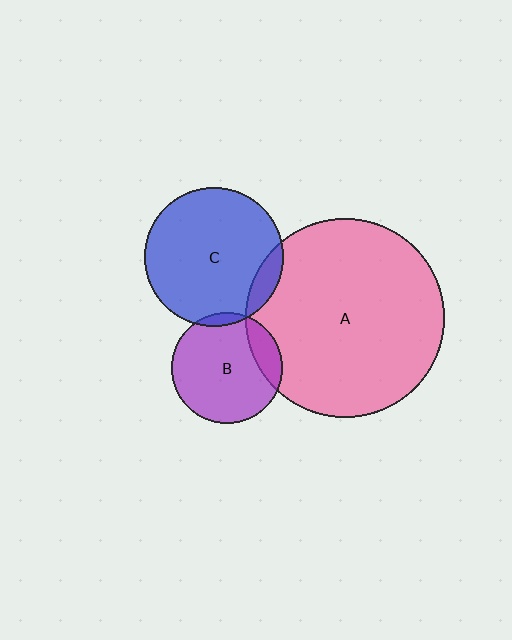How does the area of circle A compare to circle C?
Approximately 2.0 times.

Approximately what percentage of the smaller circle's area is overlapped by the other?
Approximately 5%.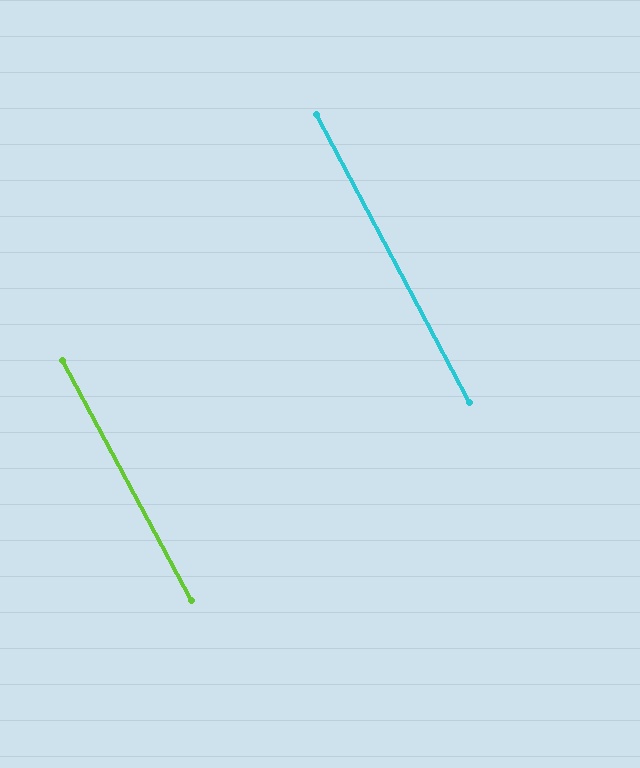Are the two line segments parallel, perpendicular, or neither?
Parallel — their directions differ by only 0.2°.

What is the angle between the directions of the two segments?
Approximately 0 degrees.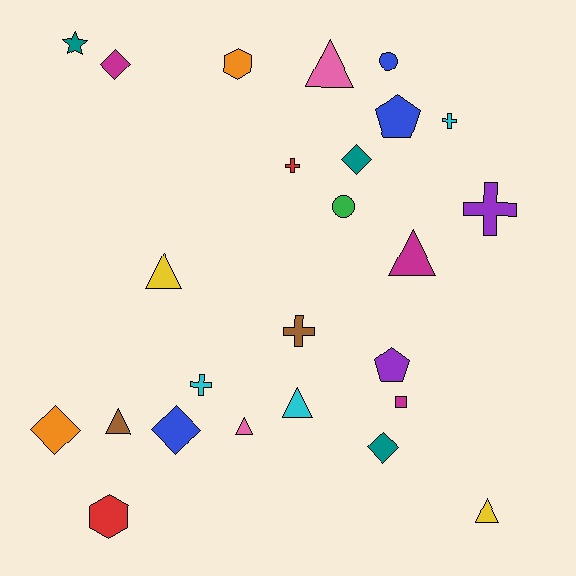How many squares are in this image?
There is 1 square.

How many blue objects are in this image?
There are 3 blue objects.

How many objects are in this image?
There are 25 objects.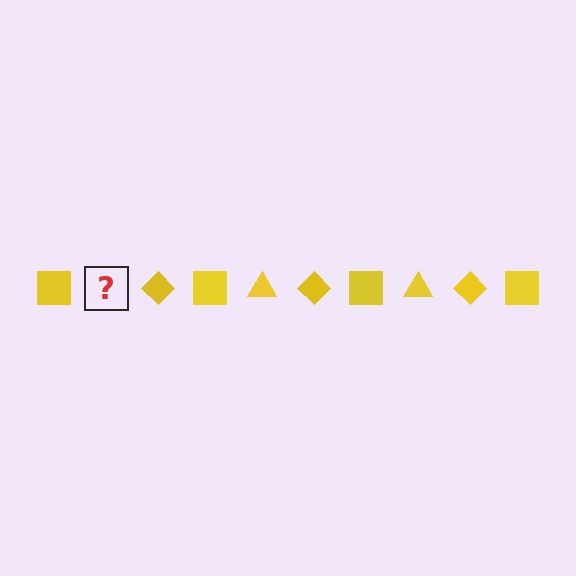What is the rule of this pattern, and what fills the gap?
The rule is that the pattern cycles through square, triangle, diamond shapes in yellow. The gap should be filled with a yellow triangle.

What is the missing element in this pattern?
The missing element is a yellow triangle.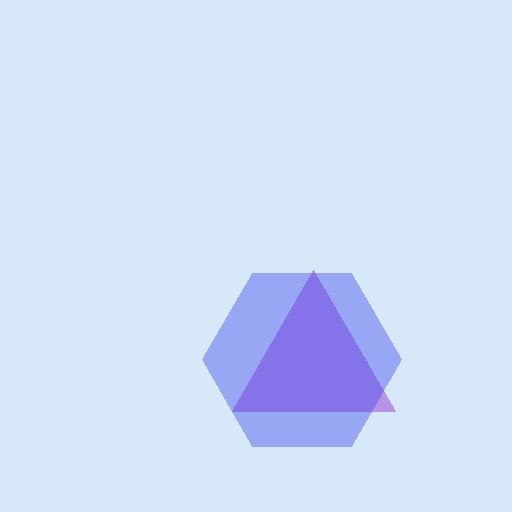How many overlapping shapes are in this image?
There are 2 overlapping shapes in the image.